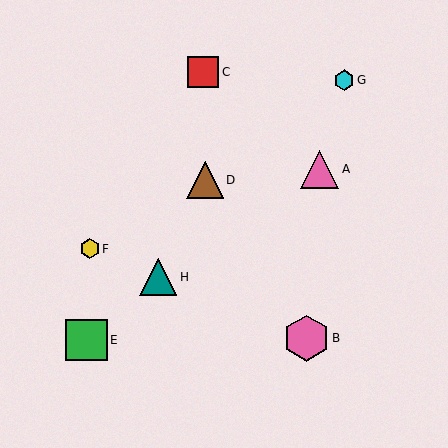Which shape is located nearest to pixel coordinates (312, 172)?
The pink triangle (labeled A) at (320, 169) is nearest to that location.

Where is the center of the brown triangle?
The center of the brown triangle is at (205, 180).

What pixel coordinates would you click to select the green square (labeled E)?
Click at (87, 340) to select the green square E.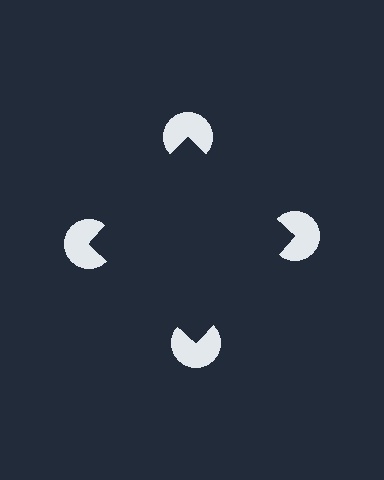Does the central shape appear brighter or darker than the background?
It typically appears slightly darker than the background, even though no actual brightness change is drawn.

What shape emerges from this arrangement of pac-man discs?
An illusory square — its edges are inferred from the aligned wedge cuts in the pac-man discs, not physically drawn.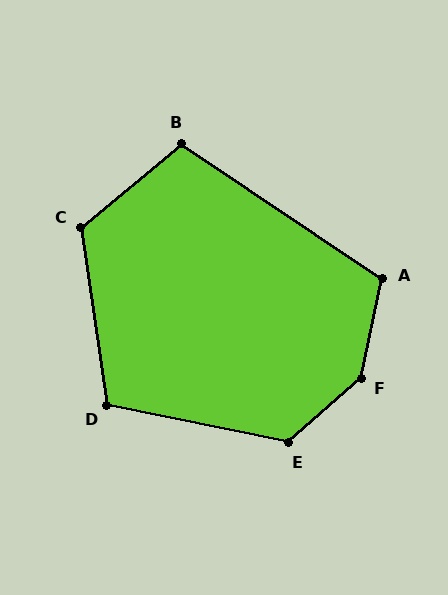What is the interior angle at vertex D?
Approximately 110 degrees (obtuse).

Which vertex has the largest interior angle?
F, at approximately 144 degrees.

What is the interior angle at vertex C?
Approximately 121 degrees (obtuse).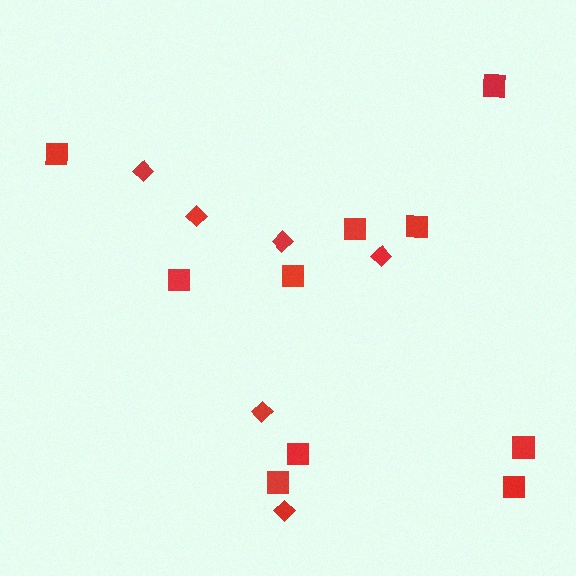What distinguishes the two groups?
There are 2 groups: one group of diamonds (6) and one group of squares (10).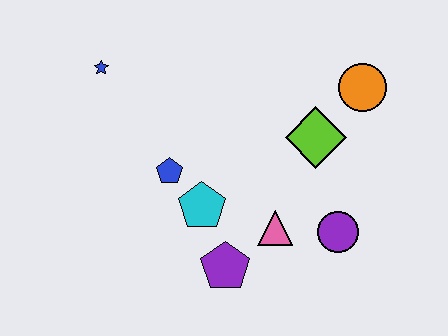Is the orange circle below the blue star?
Yes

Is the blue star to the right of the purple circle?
No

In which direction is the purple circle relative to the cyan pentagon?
The purple circle is to the right of the cyan pentagon.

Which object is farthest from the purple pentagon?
The blue star is farthest from the purple pentagon.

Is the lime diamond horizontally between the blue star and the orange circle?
Yes